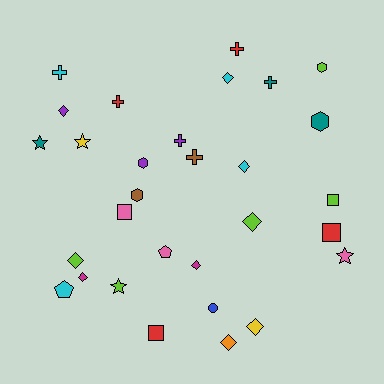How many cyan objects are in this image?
There are 4 cyan objects.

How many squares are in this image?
There are 4 squares.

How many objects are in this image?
There are 30 objects.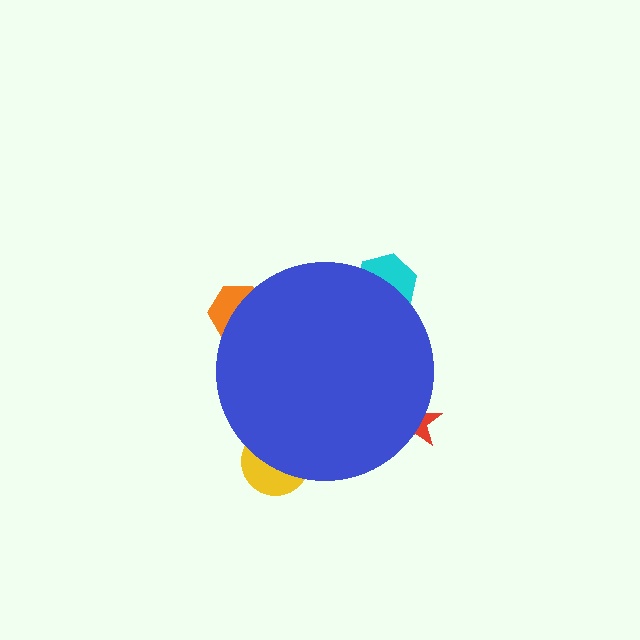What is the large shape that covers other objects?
A blue circle.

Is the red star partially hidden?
Yes, the red star is partially hidden behind the blue circle.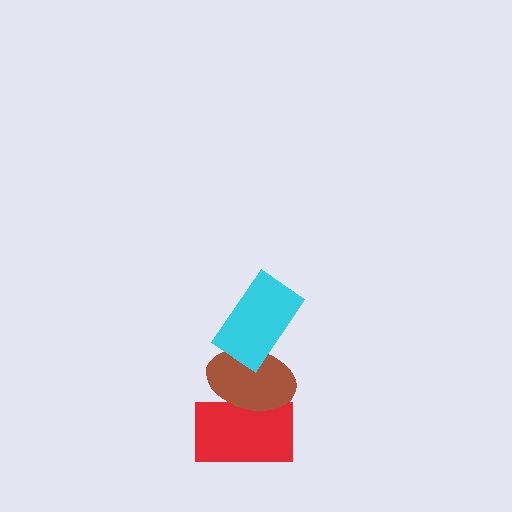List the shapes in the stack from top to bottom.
From top to bottom: the cyan rectangle, the brown ellipse, the red rectangle.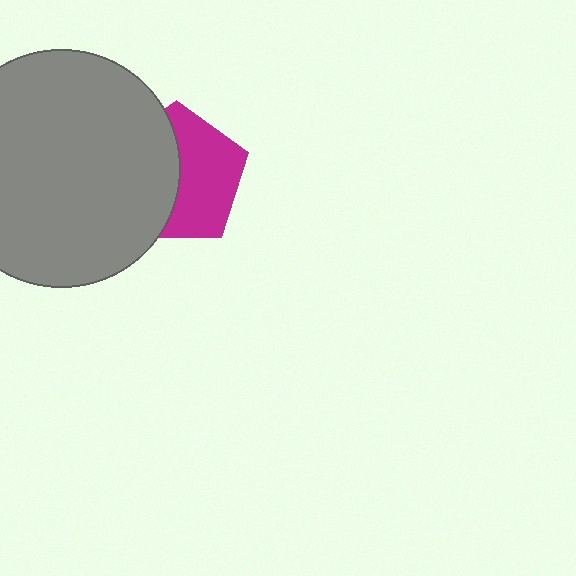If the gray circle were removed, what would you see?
You would see the complete magenta pentagon.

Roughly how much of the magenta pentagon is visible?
About half of it is visible (roughly 52%).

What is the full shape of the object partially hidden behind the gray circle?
The partially hidden object is a magenta pentagon.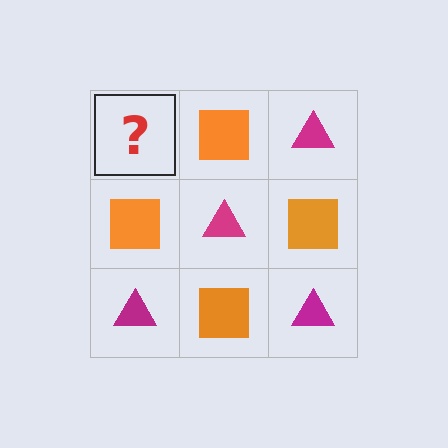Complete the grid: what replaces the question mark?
The question mark should be replaced with a magenta triangle.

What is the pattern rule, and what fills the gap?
The rule is that it alternates magenta triangle and orange square in a checkerboard pattern. The gap should be filled with a magenta triangle.